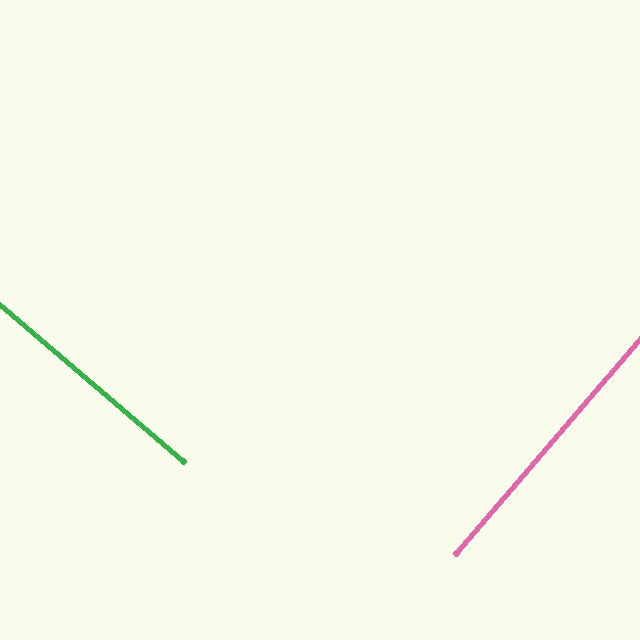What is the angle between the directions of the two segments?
Approximately 90 degrees.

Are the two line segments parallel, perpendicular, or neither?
Perpendicular — they meet at approximately 90°.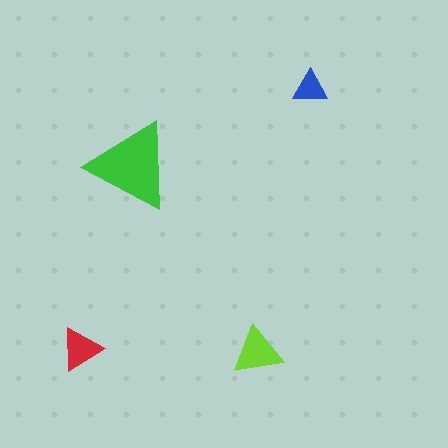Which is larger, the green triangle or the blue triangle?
The green one.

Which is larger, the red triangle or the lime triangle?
The lime one.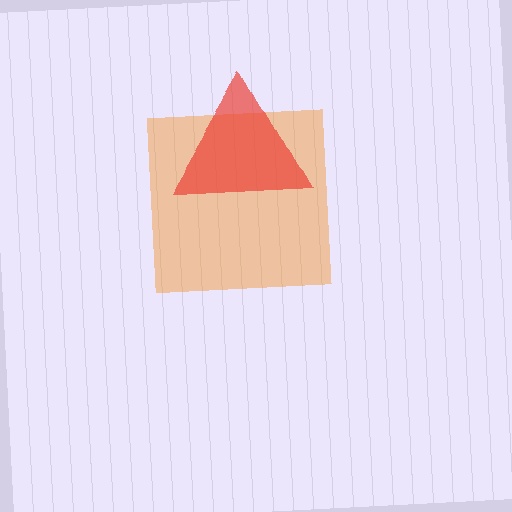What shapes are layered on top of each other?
The layered shapes are: an orange square, a red triangle.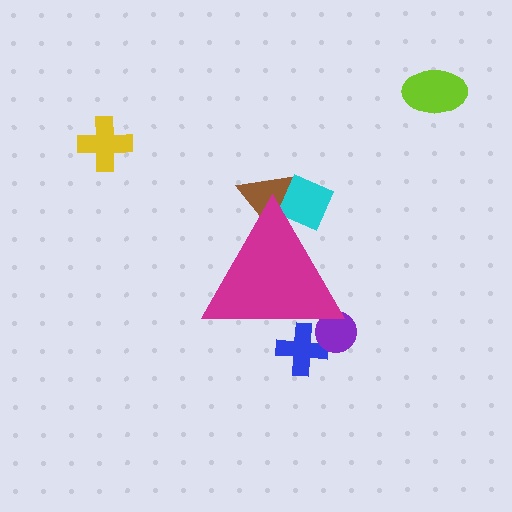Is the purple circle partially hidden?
Yes, the purple circle is partially hidden behind the magenta triangle.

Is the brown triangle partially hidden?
Yes, the brown triangle is partially hidden behind the magenta triangle.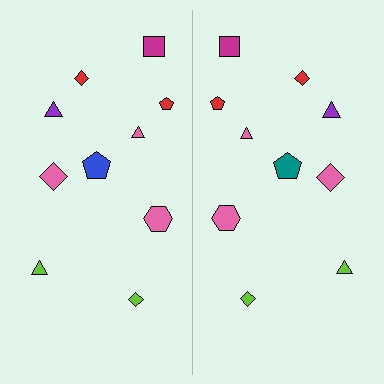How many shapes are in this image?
There are 20 shapes in this image.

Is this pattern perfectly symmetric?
No, the pattern is not perfectly symmetric. The teal pentagon on the right side breaks the symmetry — its mirror counterpart is blue.